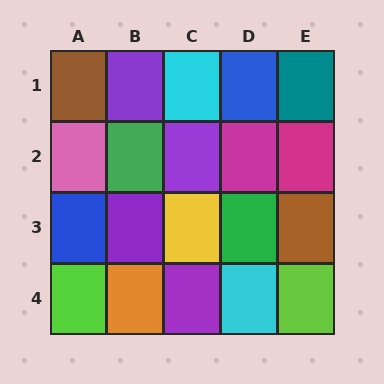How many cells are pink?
1 cell is pink.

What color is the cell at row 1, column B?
Purple.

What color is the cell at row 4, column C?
Purple.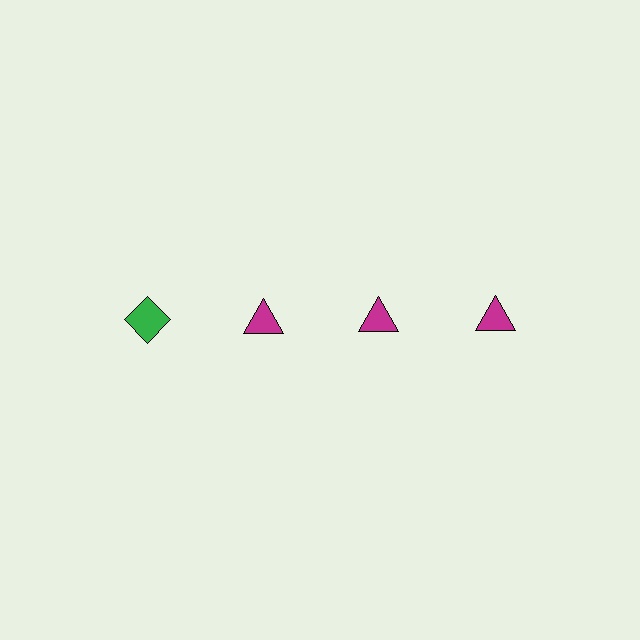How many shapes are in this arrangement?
There are 4 shapes arranged in a grid pattern.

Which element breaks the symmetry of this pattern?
The green diamond in the top row, leftmost column breaks the symmetry. All other shapes are magenta triangles.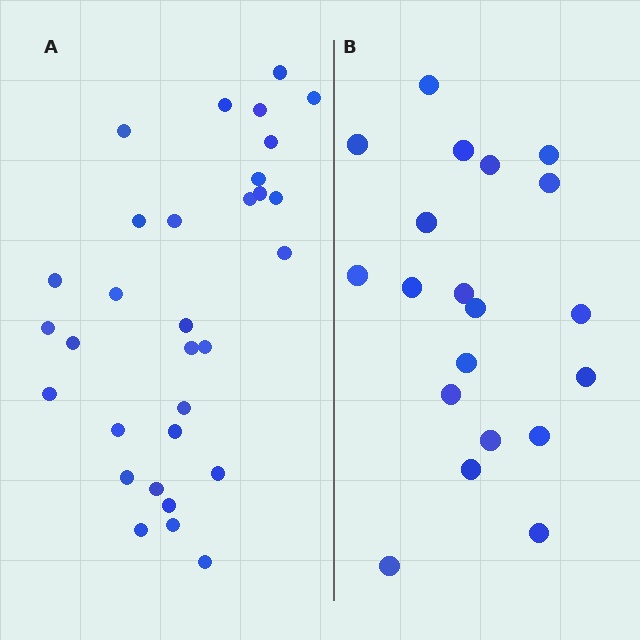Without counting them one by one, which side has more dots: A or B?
Region A (the left region) has more dots.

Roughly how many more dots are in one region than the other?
Region A has roughly 12 or so more dots than region B.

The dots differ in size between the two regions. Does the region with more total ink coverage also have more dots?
No. Region B has more total ink coverage because its dots are larger, but region A actually contains more individual dots. Total area can be misleading — the number of items is what matters here.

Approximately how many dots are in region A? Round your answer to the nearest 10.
About 30 dots. (The exact count is 31, which rounds to 30.)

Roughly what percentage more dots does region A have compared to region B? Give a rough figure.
About 55% more.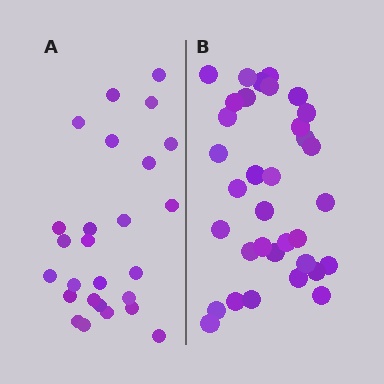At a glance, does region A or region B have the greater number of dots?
Region B (the right region) has more dots.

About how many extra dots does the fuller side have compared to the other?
Region B has roughly 8 or so more dots than region A.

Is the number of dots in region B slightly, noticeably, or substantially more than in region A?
Region B has noticeably more, but not dramatically so. The ratio is roughly 1.3 to 1.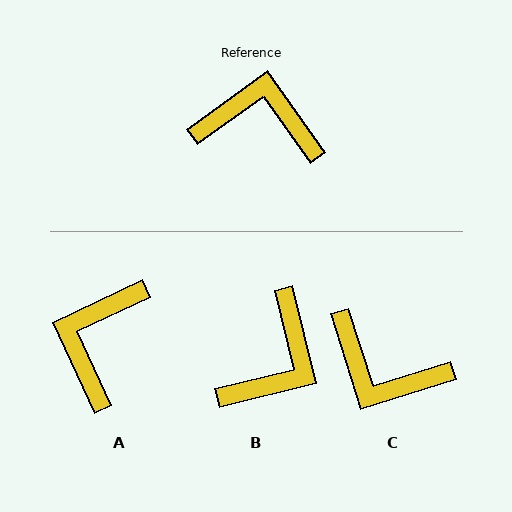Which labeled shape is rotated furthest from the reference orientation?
C, about 162 degrees away.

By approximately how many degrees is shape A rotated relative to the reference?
Approximately 79 degrees counter-clockwise.